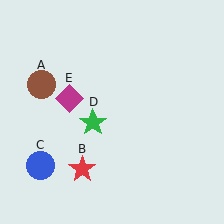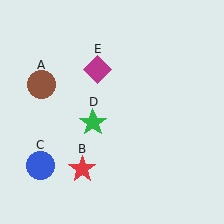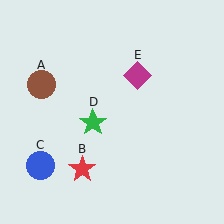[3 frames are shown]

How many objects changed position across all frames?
1 object changed position: magenta diamond (object E).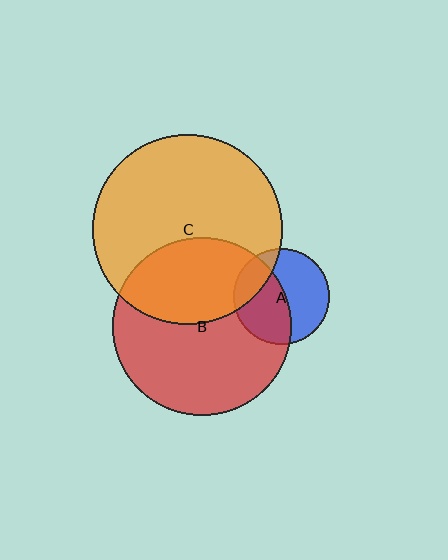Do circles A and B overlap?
Yes.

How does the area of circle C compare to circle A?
Approximately 4.0 times.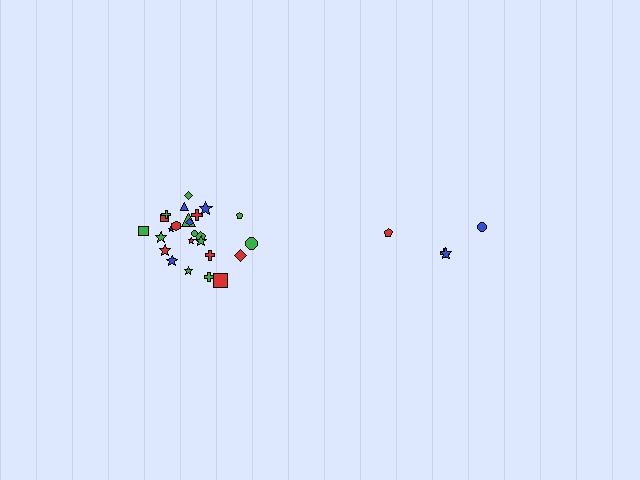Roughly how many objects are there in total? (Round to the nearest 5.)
Roughly 30 objects in total.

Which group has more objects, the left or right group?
The left group.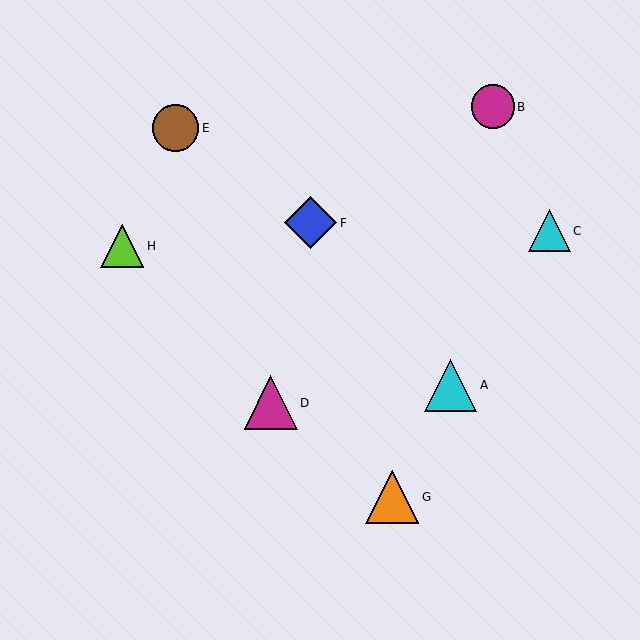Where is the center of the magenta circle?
The center of the magenta circle is at (493, 107).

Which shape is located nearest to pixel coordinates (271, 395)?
The magenta triangle (labeled D) at (271, 403) is nearest to that location.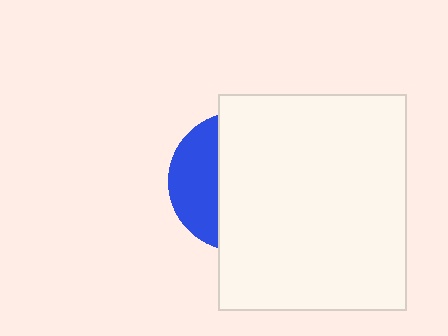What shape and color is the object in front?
The object in front is a white rectangle.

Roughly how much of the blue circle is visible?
A small part of it is visible (roughly 31%).